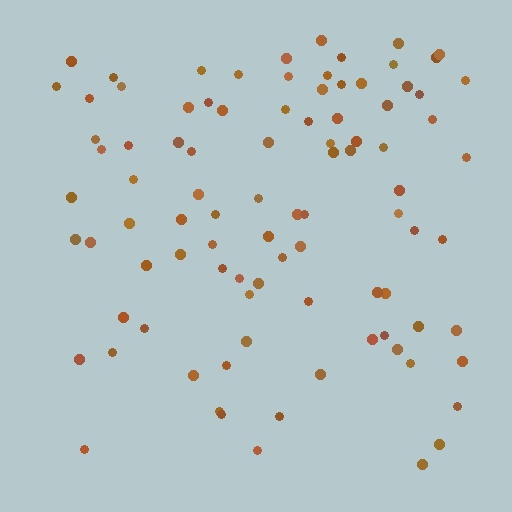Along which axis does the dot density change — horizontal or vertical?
Vertical.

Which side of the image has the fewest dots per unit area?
The bottom.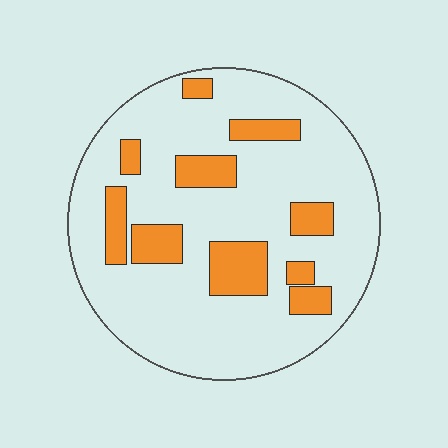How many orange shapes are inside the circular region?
10.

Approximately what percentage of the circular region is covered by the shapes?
Approximately 20%.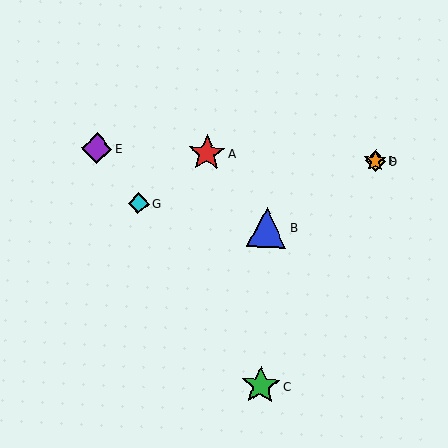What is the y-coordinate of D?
Object D is at y≈161.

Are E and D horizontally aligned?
Yes, both are at y≈148.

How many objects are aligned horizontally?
4 objects (A, D, E, F) are aligned horizontally.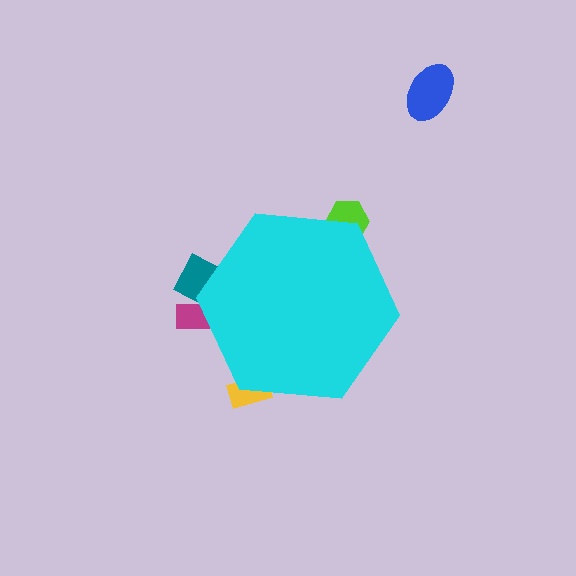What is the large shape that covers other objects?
A cyan hexagon.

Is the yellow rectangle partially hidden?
Yes, the yellow rectangle is partially hidden behind the cyan hexagon.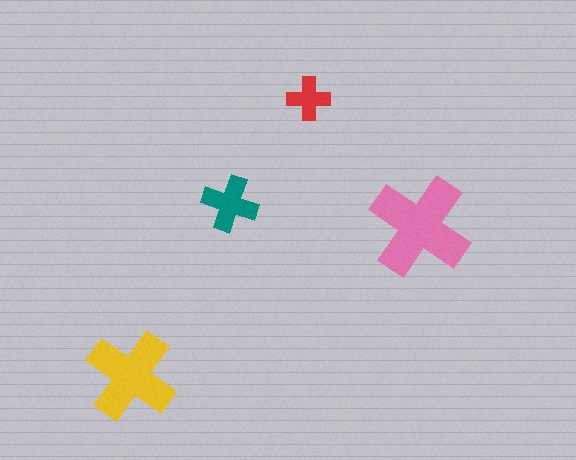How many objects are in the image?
There are 4 objects in the image.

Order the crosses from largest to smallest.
the pink one, the yellow one, the teal one, the red one.